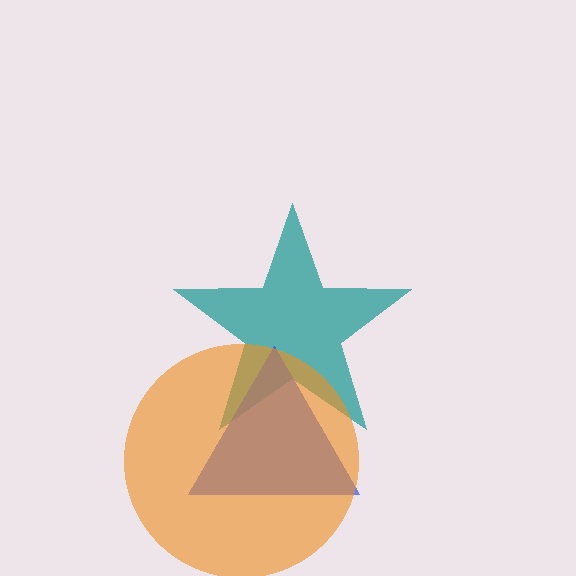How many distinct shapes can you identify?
There are 3 distinct shapes: a teal star, a blue triangle, an orange circle.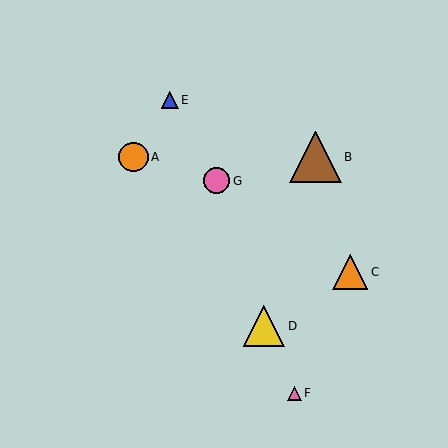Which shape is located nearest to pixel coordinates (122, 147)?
The orange circle (labeled A) at (133, 157) is nearest to that location.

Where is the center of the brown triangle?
The center of the brown triangle is at (316, 157).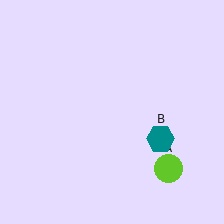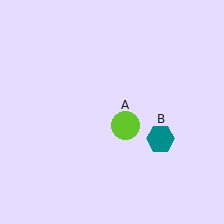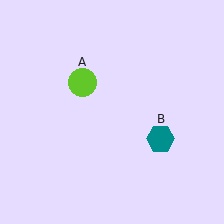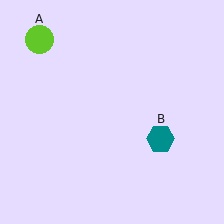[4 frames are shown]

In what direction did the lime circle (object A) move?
The lime circle (object A) moved up and to the left.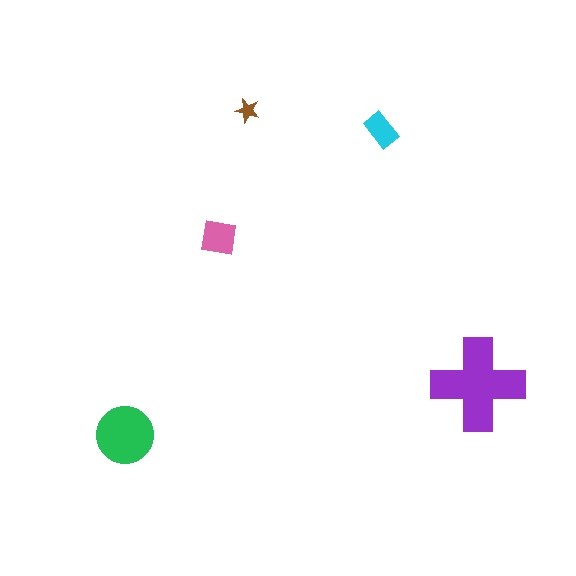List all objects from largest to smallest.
The purple cross, the green circle, the pink square, the cyan rectangle, the brown star.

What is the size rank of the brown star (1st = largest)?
5th.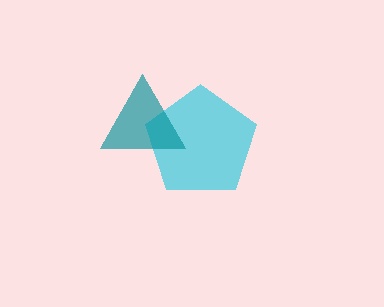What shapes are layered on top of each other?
The layered shapes are: a cyan pentagon, a teal triangle.